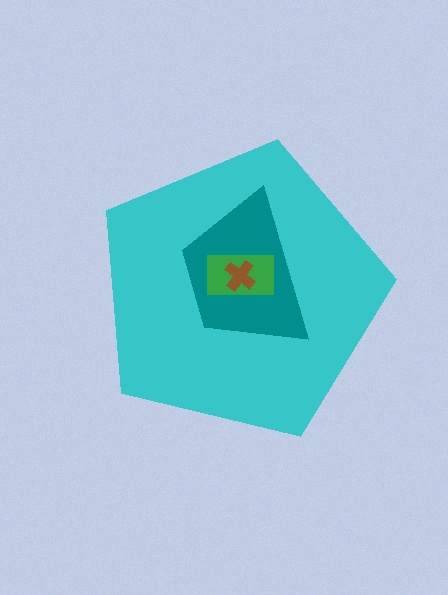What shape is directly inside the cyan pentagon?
The teal trapezoid.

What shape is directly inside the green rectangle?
The brown cross.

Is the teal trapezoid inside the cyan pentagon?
Yes.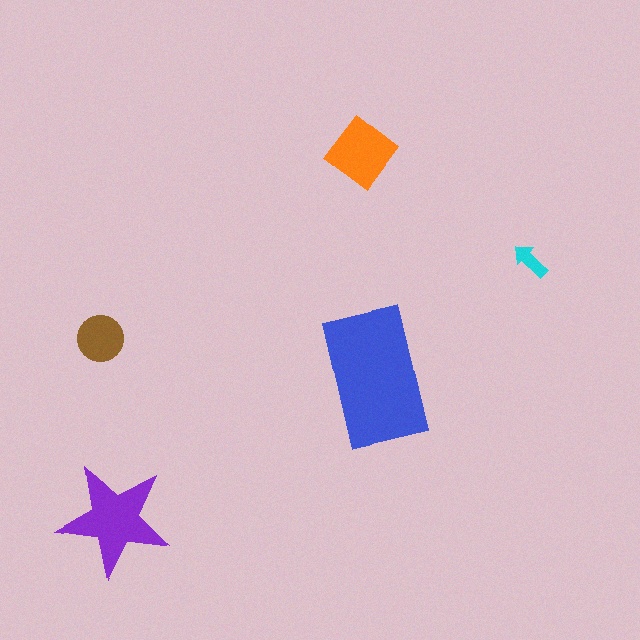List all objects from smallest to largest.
The cyan arrow, the brown circle, the orange diamond, the purple star, the blue rectangle.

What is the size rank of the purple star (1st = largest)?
2nd.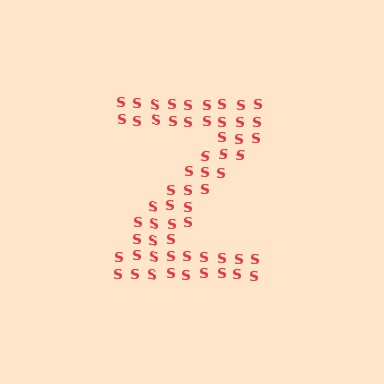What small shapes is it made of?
It is made of small letter S's.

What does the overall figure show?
The overall figure shows the letter Z.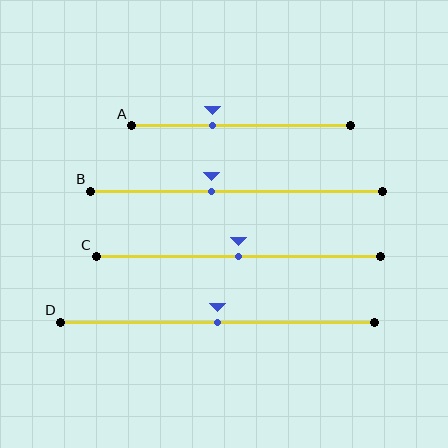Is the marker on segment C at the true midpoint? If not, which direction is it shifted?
Yes, the marker on segment C is at the true midpoint.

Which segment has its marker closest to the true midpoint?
Segment C has its marker closest to the true midpoint.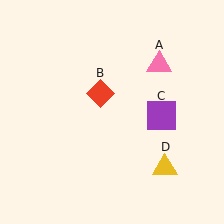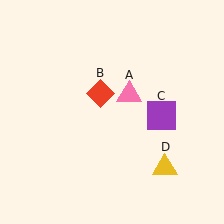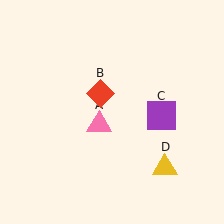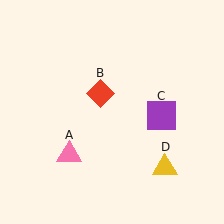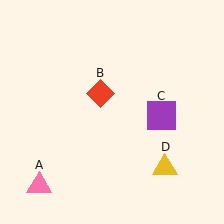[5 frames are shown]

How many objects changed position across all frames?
1 object changed position: pink triangle (object A).